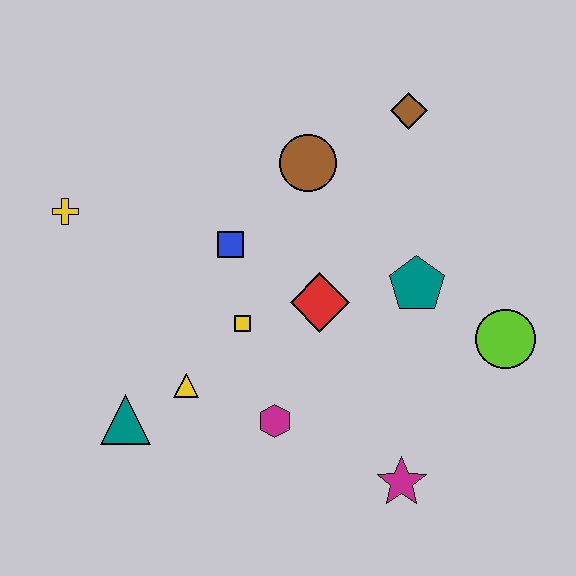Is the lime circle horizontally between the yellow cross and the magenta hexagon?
No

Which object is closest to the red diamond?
The yellow square is closest to the red diamond.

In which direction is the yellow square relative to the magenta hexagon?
The yellow square is above the magenta hexagon.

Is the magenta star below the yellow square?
Yes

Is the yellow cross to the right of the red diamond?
No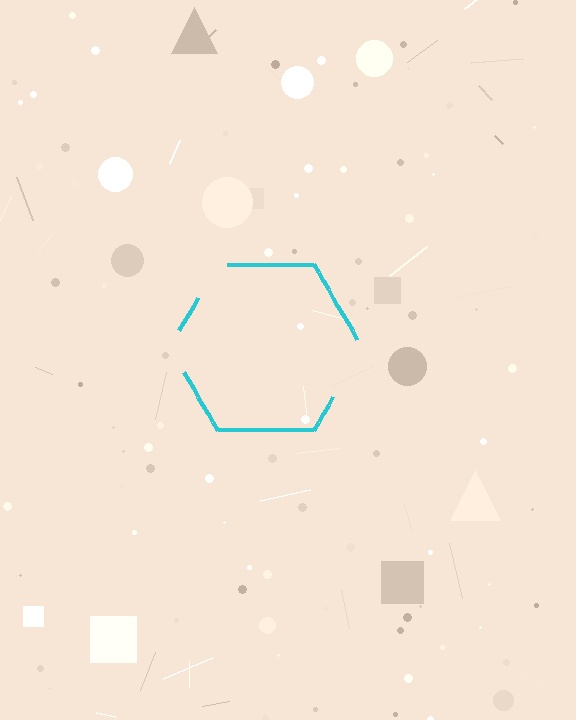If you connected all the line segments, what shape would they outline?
They would outline a hexagon.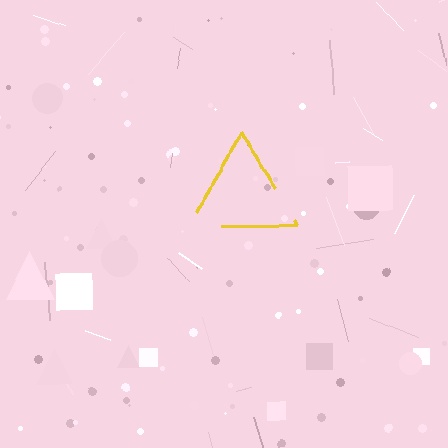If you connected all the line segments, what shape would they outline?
They would outline a triangle.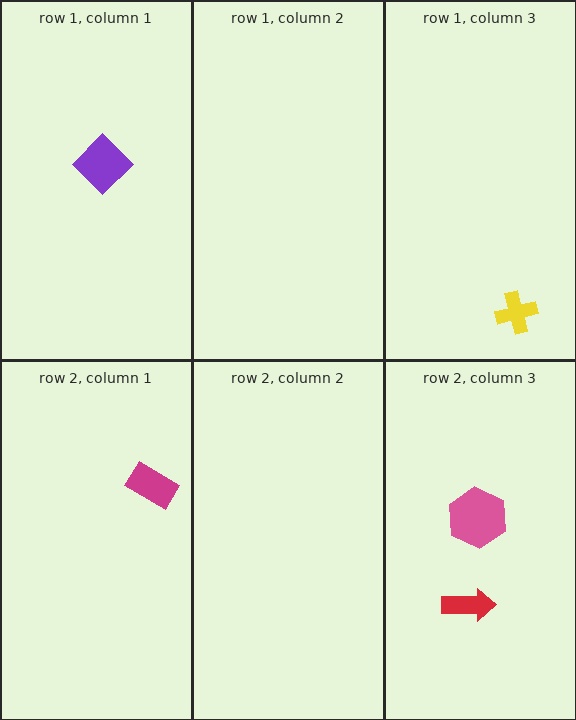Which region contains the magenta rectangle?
The row 2, column 1 region.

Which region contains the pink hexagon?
The row 2, column 3 region.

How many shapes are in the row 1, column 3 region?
1.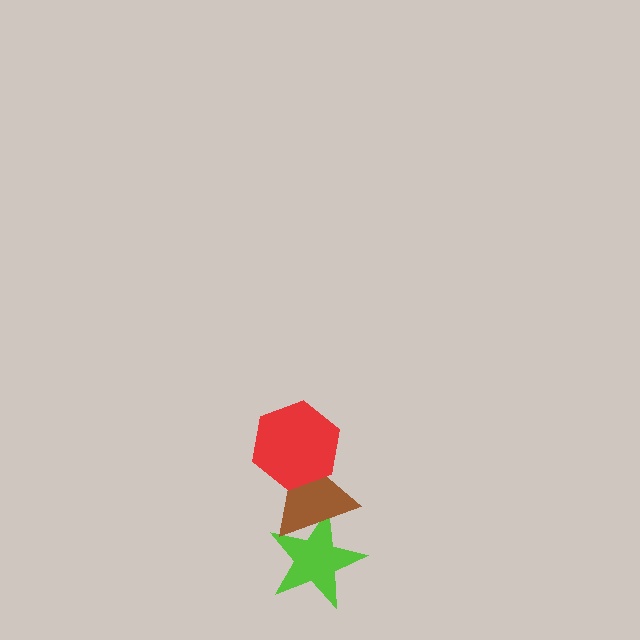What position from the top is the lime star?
The lime star is 3rd from the top.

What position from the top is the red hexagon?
The red hexagon is 1st from the top.